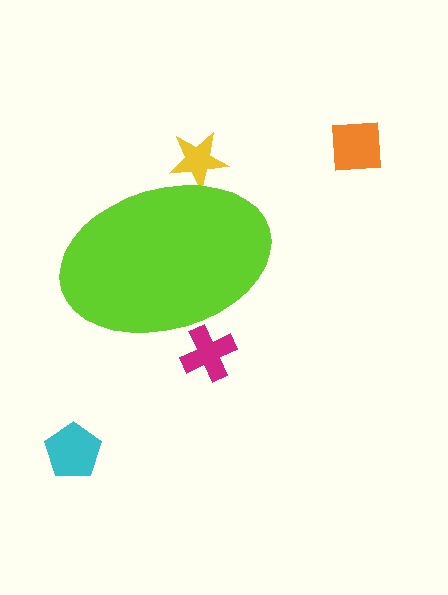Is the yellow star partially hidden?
Yes, the yellow star is partially hidden behind the lime ellipse.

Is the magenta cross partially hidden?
Yes, the magenta cross is partially hidden behind the lime ellipse.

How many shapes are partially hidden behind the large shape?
2 shapes are partially hidden.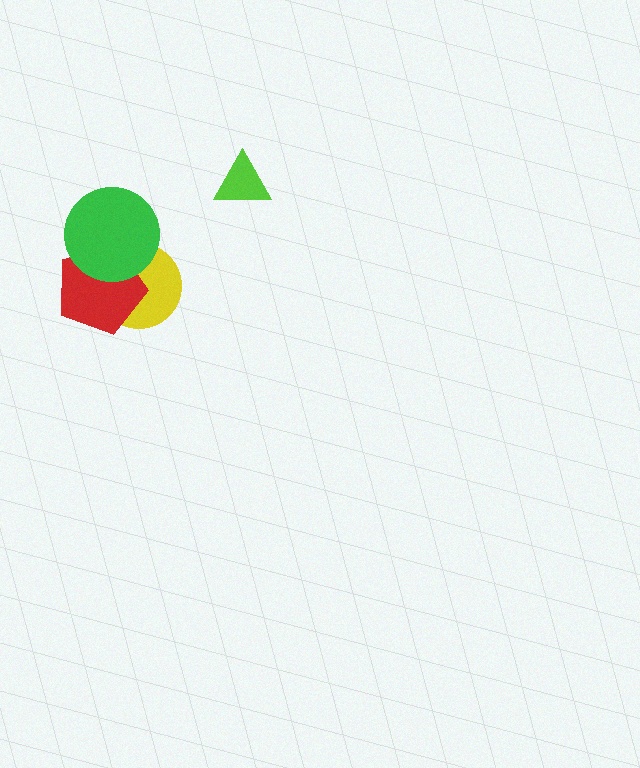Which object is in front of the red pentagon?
The green circle is in front of the red pentagon.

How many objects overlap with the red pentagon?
2 objects overlap with the red pentagon.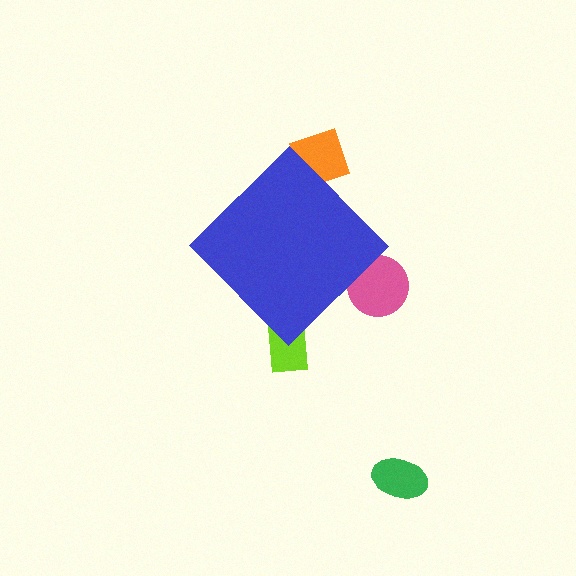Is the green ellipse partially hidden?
No, the green ellipse is fully visible.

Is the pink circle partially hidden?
Yes, the pink circle is partially hidden behind the blue diamond.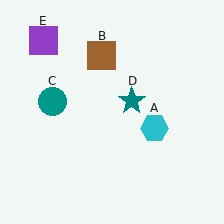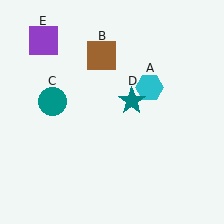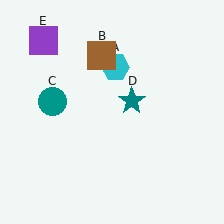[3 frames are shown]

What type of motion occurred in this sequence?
The cyan hexagon (object A) rotated counterclockwise around the center of the scene.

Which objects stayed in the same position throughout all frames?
Brown square (object B) and teal circle (object C) and teal star (object D) and purple square (object E) remained stationary.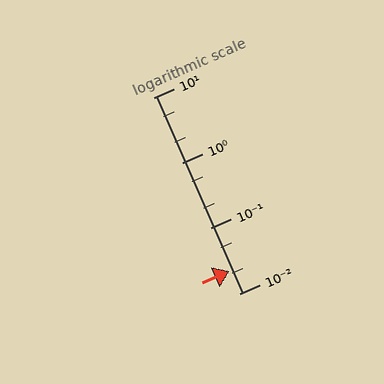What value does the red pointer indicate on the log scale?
The pointer indicates approximately 0.022.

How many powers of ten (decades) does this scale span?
The scale spans 3 decades, from 0.01 to 10.